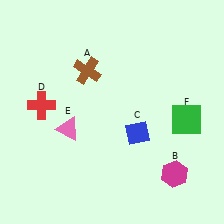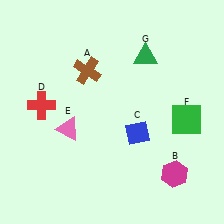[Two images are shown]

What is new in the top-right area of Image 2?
A green triangle (G) was added in the top-right area of Image 2.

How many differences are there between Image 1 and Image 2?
There is 1 difference between the two images.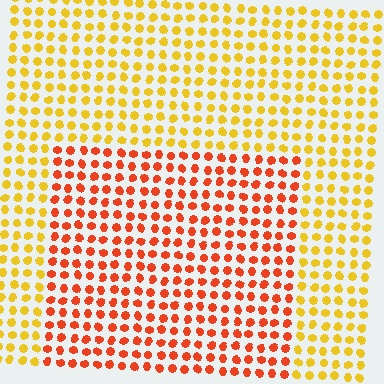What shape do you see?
I see a rectangle.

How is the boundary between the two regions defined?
The boundary is defined purely by a slight shift in hue (about 40 degrees). Spacing, size, and orientation are identical on both sides.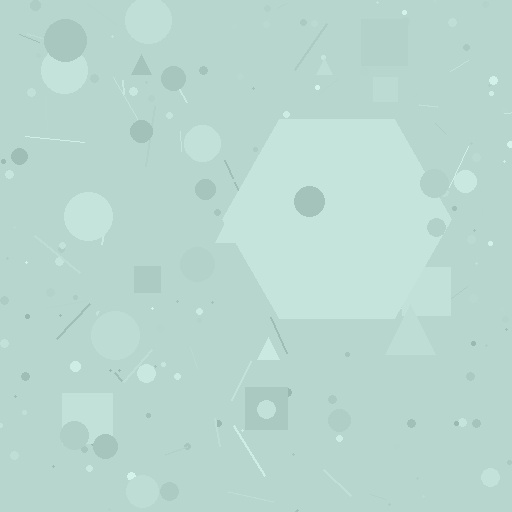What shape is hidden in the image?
A hexagon is hidden in the image.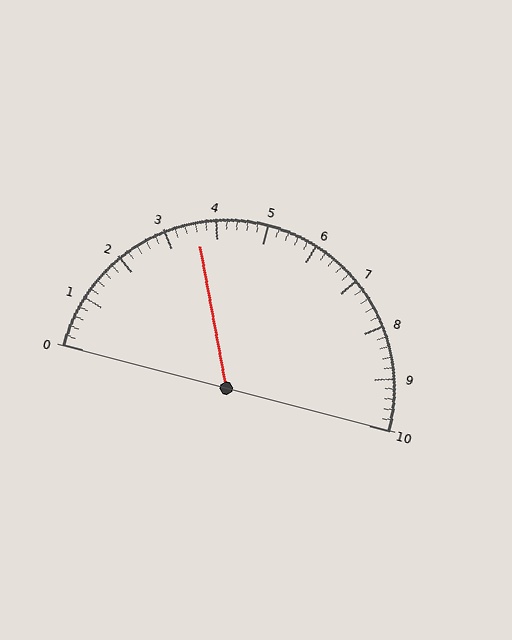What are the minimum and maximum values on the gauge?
The gauge ranges from 0 to 10.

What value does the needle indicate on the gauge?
The needle indicates approximately 3.6.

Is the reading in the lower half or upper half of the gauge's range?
The reading is in the lower half of the range (0 to 10).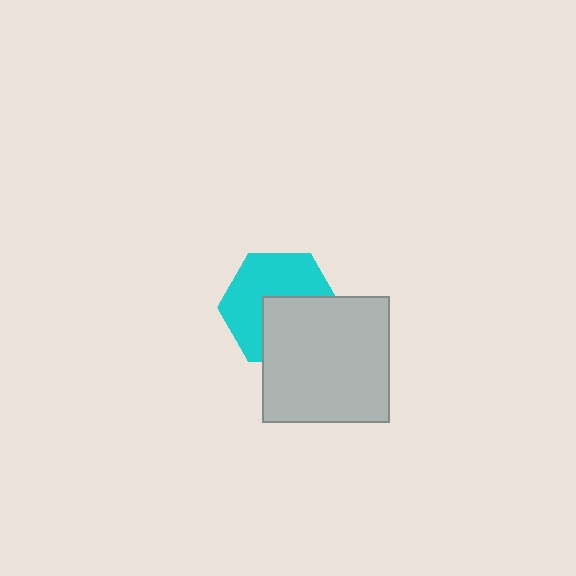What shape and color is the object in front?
The object in front is a light gray square.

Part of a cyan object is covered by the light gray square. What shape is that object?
It is a hexagon.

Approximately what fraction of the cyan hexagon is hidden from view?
Roughly 44% of the cyan hexagon is hidden behind the light gray square.